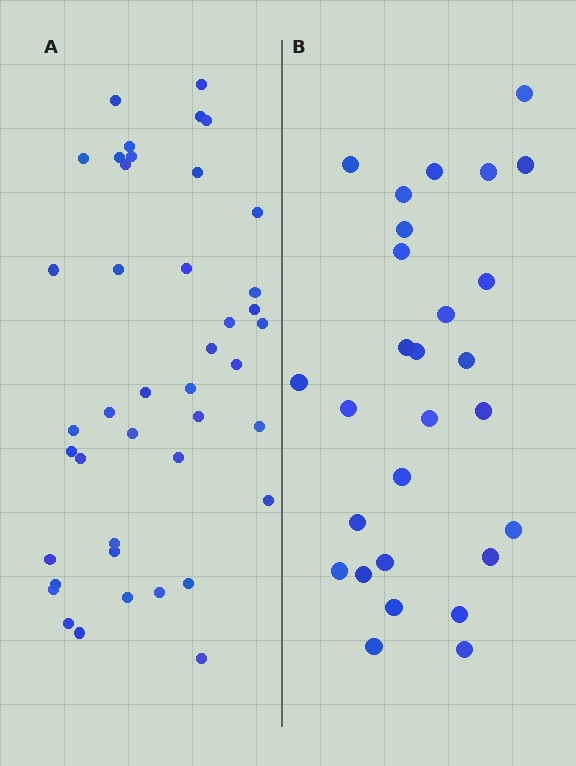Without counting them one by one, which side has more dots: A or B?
Region A (the left region) has more dots.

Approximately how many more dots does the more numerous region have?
Region A has approximately 15 more dots than region B.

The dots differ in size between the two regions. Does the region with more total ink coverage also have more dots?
No. Region B has more total ink coverage because its dots are larger, but region A actually contains more individual dots. Total area can be misleading — the number of items is what matters here.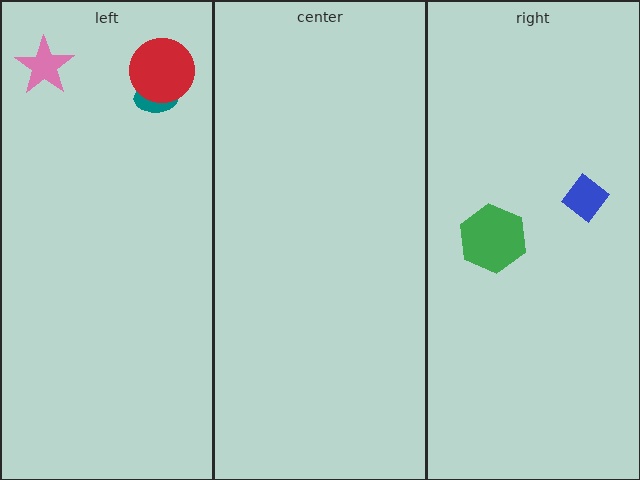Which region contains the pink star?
The left region.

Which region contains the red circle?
The left region.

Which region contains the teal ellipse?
The left region.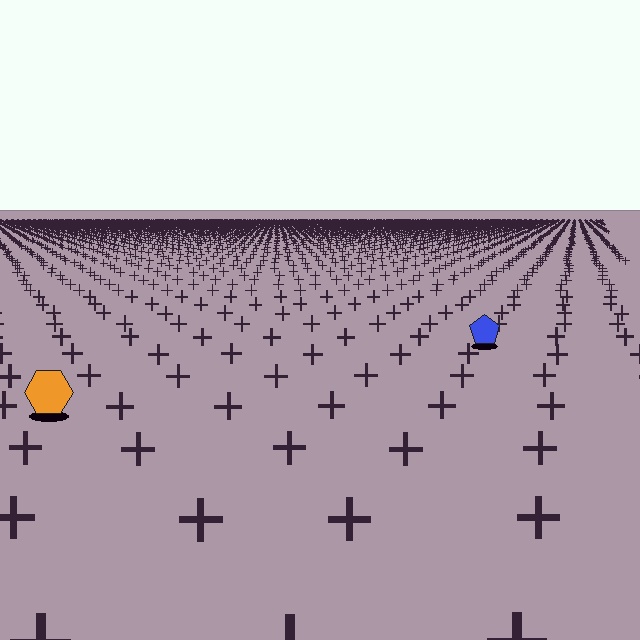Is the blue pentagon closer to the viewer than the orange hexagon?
No. The orange hexagon is closer — you can tell from the texture gradient: the ground texture is coarser near it.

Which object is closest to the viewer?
The orange hexagon is closest. The texture marks near it are larger and more spread out.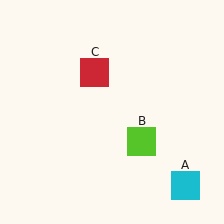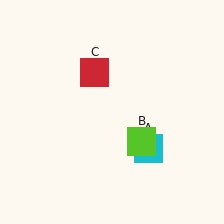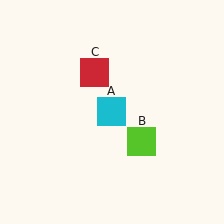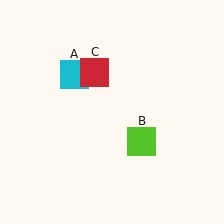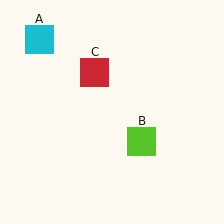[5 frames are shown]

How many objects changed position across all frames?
1 object changed position: cyan square (object A).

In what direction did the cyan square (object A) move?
The cyan square (object A) moved up and to the left.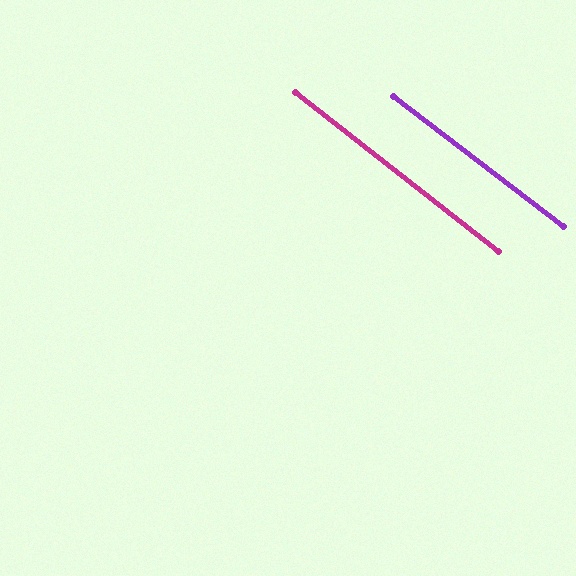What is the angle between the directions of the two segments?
Approximately 1 degree.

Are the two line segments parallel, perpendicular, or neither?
Parallel — their directions differ by only 0.7°.